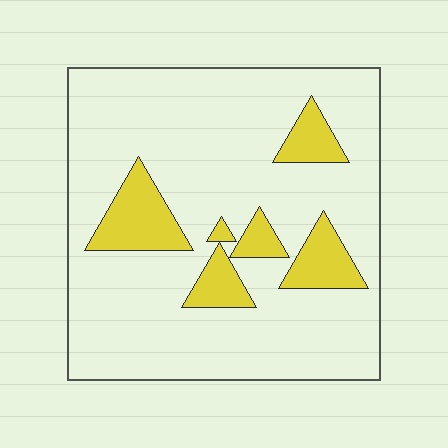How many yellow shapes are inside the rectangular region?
6.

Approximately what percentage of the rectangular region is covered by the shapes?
Approximately 15%.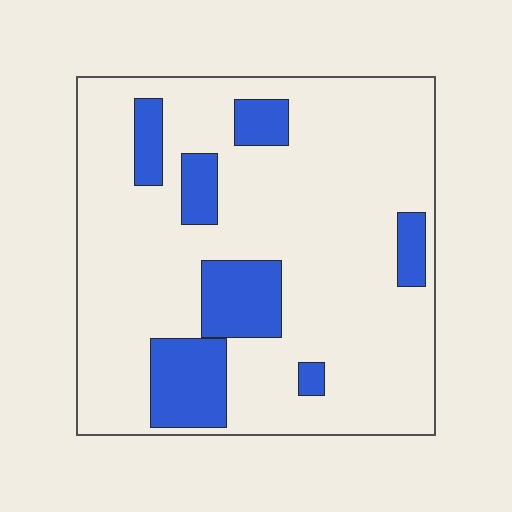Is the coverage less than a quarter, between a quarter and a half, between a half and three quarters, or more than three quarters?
Less than a quarter.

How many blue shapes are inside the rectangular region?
7.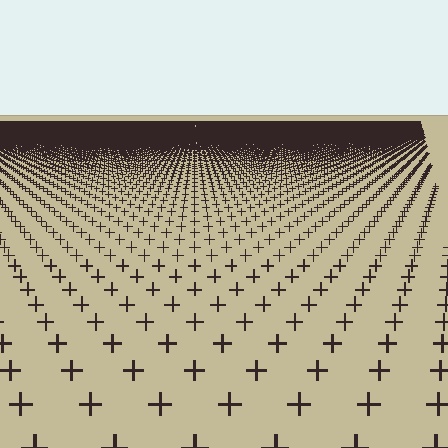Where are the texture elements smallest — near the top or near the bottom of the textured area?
Near the top.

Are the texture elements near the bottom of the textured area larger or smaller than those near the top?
Larger. Near the bottom, elements are closer to the viewer and appear at a bigger on-screen size.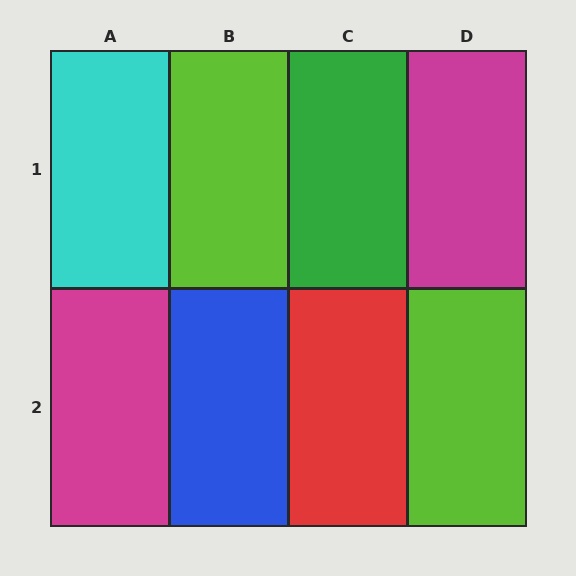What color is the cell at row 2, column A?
Magenta.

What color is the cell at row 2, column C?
Red.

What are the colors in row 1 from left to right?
Cyan, lime, green, magenta.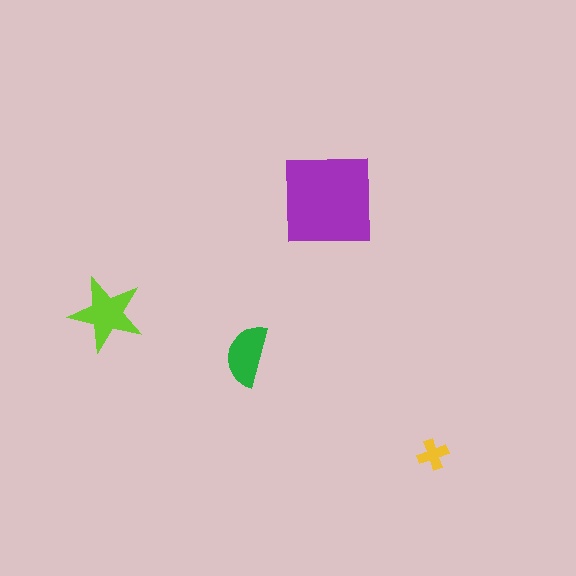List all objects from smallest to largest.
The yellow cross, the green semicircle, the lime star, the purple square.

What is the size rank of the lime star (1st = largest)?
2nd.